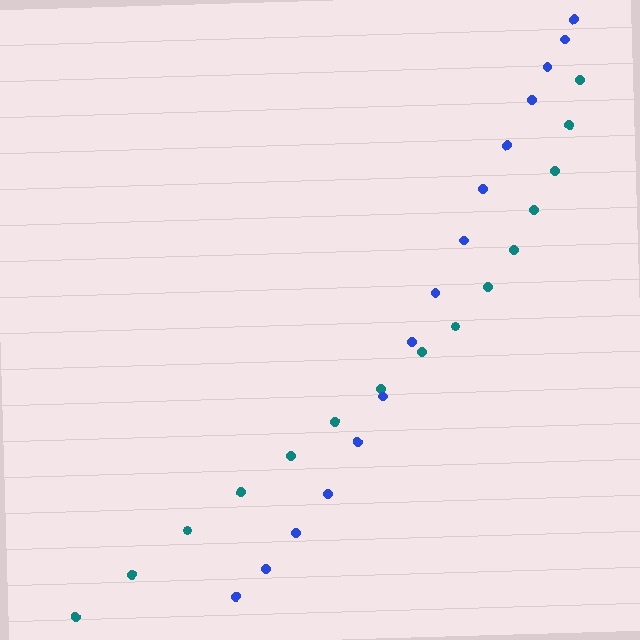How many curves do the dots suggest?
There are 2 distinct paths.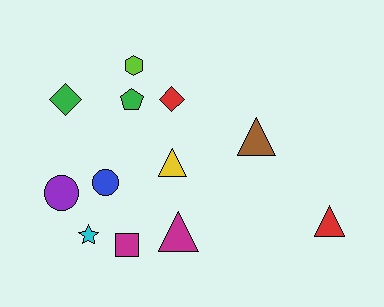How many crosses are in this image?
There are no crosses.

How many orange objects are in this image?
There are no orange objects.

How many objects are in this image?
There are 12 objects.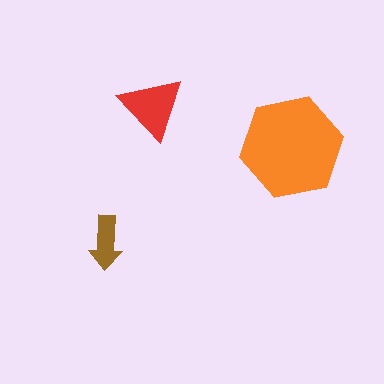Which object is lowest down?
The brown arrow is bottommost.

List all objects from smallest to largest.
The brown arrow, the red triangle, the orange hexagon.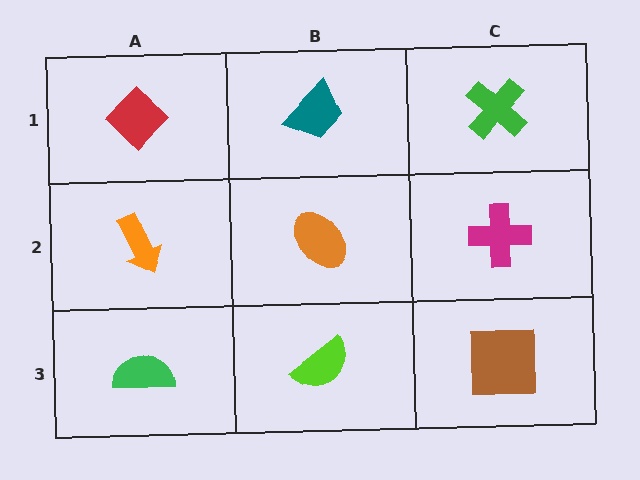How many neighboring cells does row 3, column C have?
2.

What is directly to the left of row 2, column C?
An orange ellipse.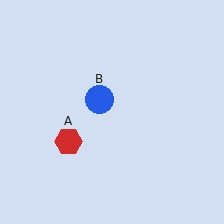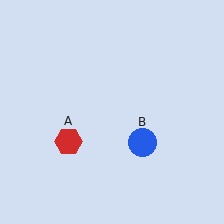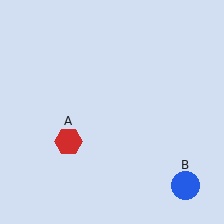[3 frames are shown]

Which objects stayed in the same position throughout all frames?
Red hexagon (object A) remained stationary.